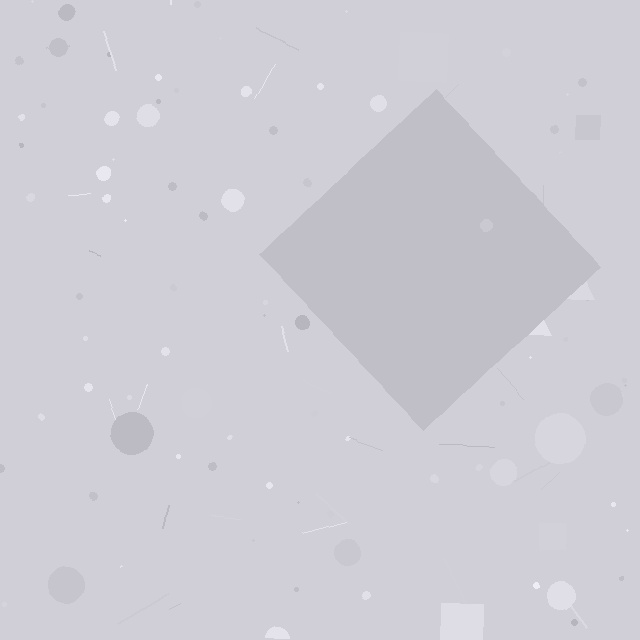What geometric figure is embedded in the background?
A diamond is embedded in the background.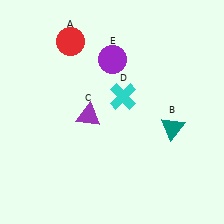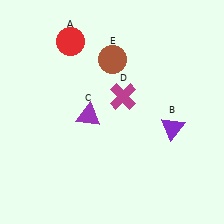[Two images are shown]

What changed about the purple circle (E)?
In Image 1, E is purple. In Image 2, it changed to brown.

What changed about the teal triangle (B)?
In Image 1, B is teal. In Image 2, it changed to purple.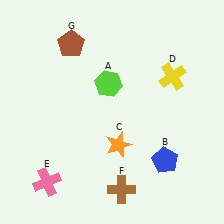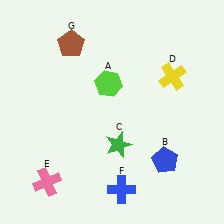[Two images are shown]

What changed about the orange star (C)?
In Image 1, C is orange. In Image 2, it changed to green.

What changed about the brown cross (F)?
In Image 1, F is brown. In Image 2, it changed to blue.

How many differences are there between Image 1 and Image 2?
There are 2 differences between the two images.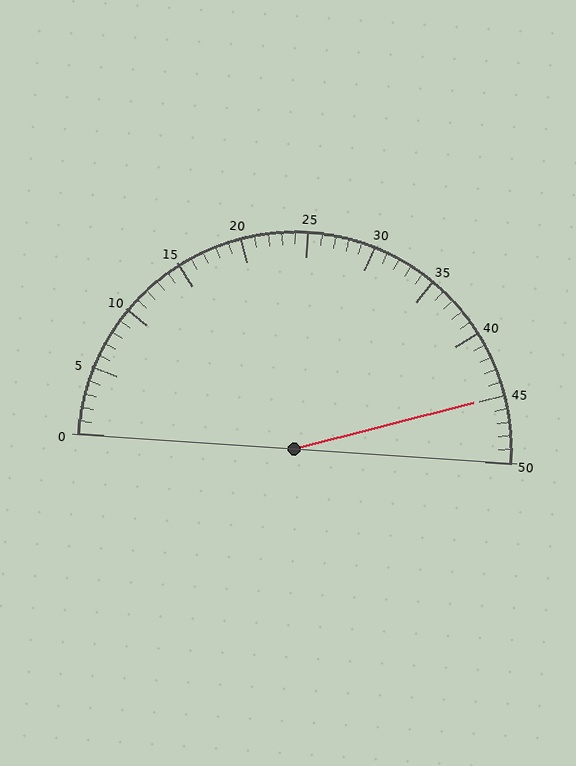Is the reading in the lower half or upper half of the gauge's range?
The reading is in the upper half of the range (0 to 50).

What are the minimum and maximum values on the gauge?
The gauge ranges from 0 to 50.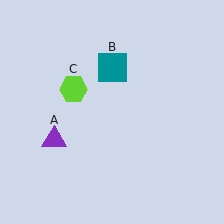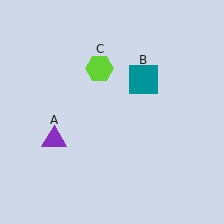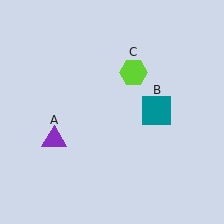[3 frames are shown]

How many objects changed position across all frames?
2 objects changed position: teal square (object B), lime hexagon (object C).